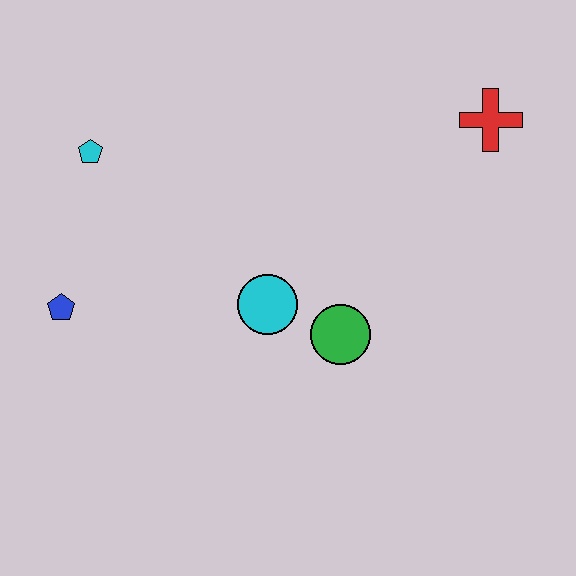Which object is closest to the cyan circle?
The green circle is closest to the cyan circle.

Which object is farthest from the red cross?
The blue pentagon is farthest from the red cross.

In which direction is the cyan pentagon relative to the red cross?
The cyan pentagon is to the left of the red cross.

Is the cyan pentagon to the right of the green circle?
No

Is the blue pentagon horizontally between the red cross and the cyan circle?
No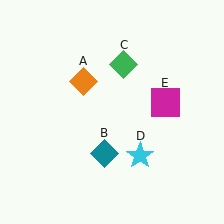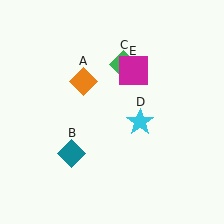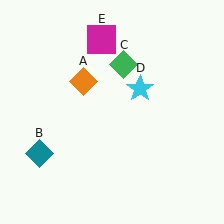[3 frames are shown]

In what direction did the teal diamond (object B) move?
The teal diamond (object B) moved left.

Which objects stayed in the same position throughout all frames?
Orange diamond (object A) and green diamond (object C) remained stationary.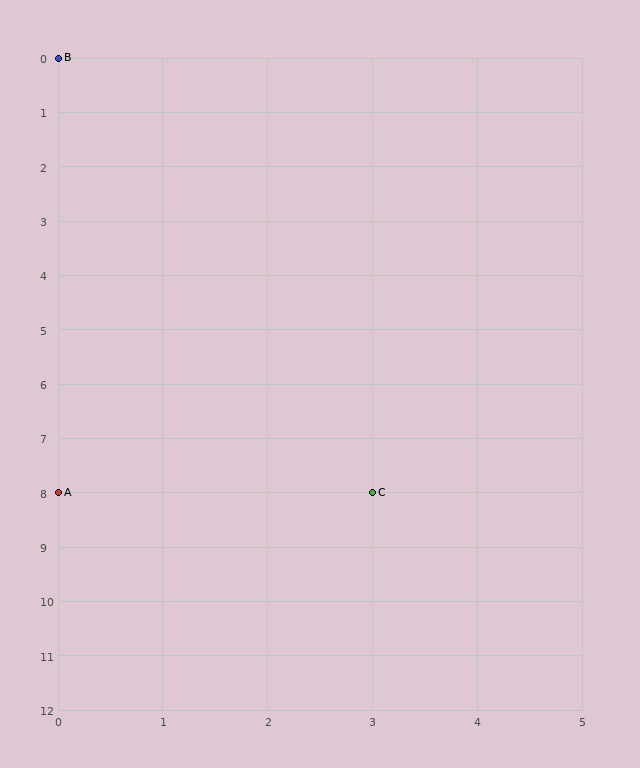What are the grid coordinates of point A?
Point A is at grid coordinates (0, 8).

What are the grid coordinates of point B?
Point B is at grid coordinates (0, 0).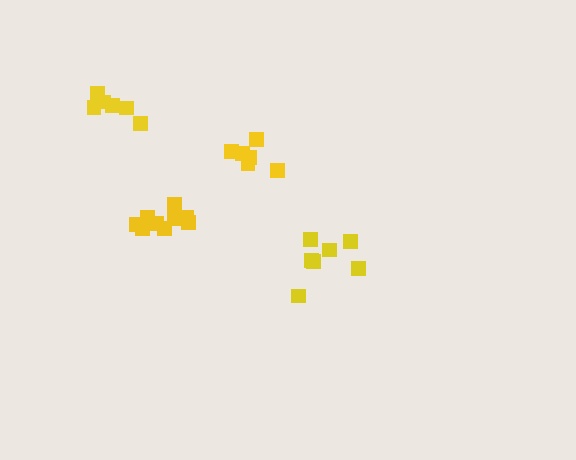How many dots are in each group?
Group 1: 6 dots, Group 2: 6 dots, Group 3: 7 dots, Group 4: 9 dots (28 total).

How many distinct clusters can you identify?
There are 4 distinct clusters.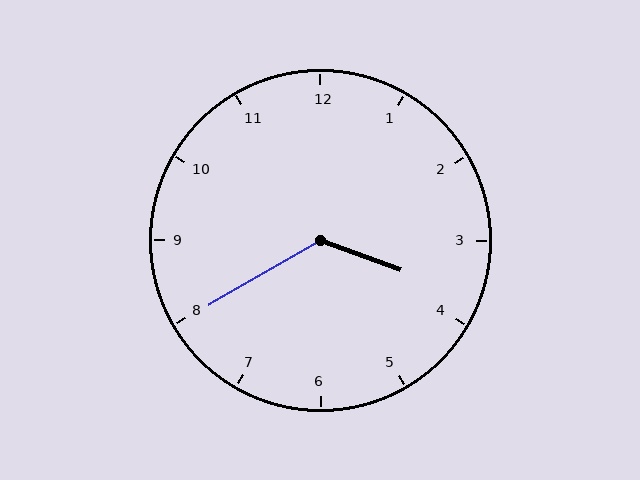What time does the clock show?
3:40.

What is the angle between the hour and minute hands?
Approximately 130 degrees.